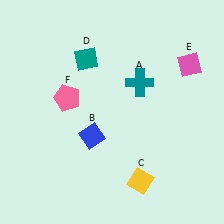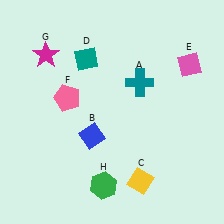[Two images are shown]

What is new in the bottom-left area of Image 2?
A green hexagon (H) was added in the bottom-left area of Image 2.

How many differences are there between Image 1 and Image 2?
There are 2 differences between the two images.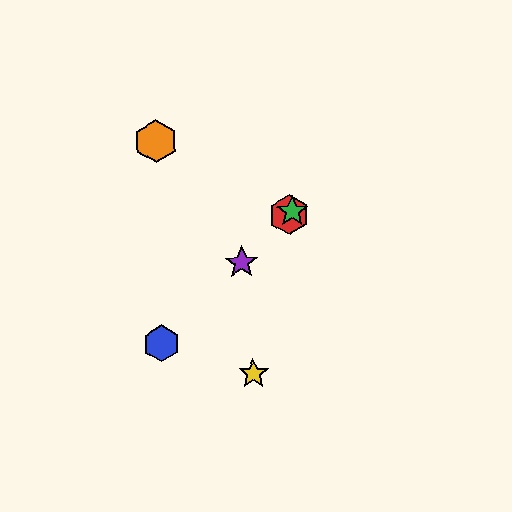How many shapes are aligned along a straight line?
4 shapes (the red hexagon, the blue hexagon, the green star, the purple star) are aligned along a straight line.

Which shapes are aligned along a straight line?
The red hexagon, the blue hexagon, the green star, the purple star are aligned along a straight line.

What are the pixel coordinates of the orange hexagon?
The orange hexagon is at (156, 141).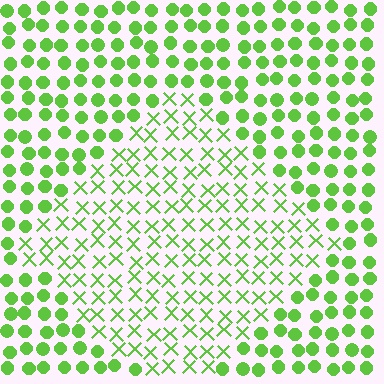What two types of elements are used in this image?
The image uses X marks inside the diamond region and circles outside it.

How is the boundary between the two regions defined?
The boundary is defined by a change in element shape: X marks inside vs. circles outside. All elements share the same color and spacing.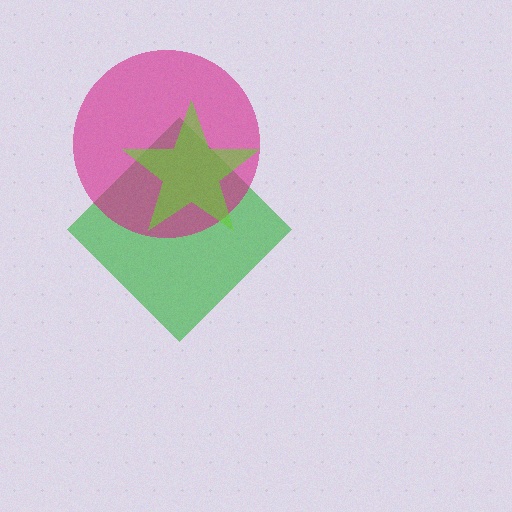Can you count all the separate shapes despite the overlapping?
Yes, there are 3 separate shapes.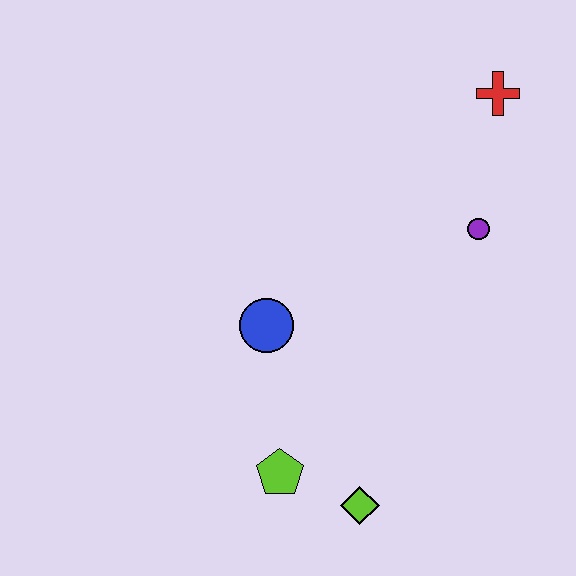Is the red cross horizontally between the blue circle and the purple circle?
No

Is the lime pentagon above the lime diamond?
Yes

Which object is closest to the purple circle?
The red cross is closest to the purple circle.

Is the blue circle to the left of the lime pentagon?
Yes